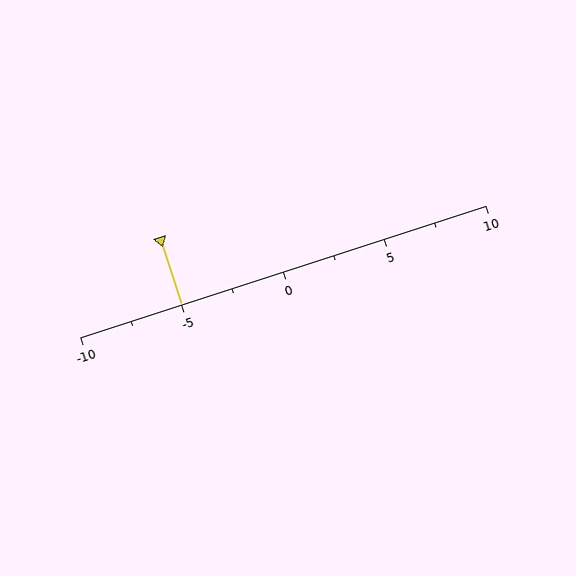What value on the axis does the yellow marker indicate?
The marker indicates approximately -5.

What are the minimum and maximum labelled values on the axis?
The axis runs from -10 to 10.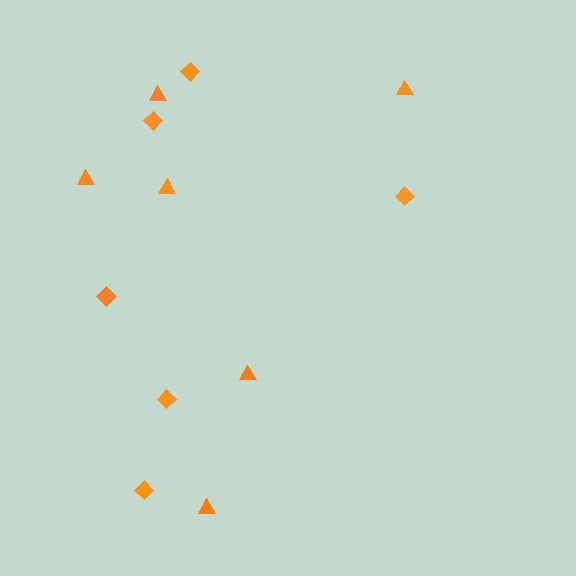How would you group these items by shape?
There are 2 groups: one group of diamonds (6) and one group of triangles (6).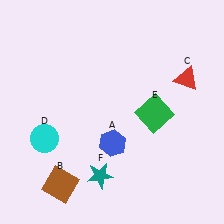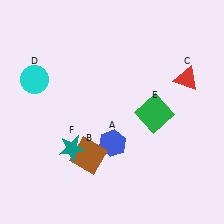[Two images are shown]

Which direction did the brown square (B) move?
The brown square (B) moved up.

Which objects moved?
The objects that moved are: the brown square (B), the cyan circle (D), the teal star (F).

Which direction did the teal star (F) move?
The teal star (F) moved left.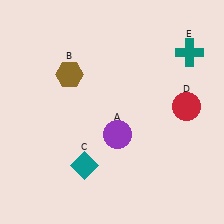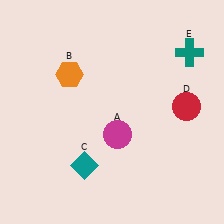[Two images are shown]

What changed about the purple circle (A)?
In Image 1, A is purple. In Image 2, it changed to magenta.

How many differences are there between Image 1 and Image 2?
There are 2 differences between the two images.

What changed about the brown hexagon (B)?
In Image 1, B is brown. In Image 2, it changed to orange.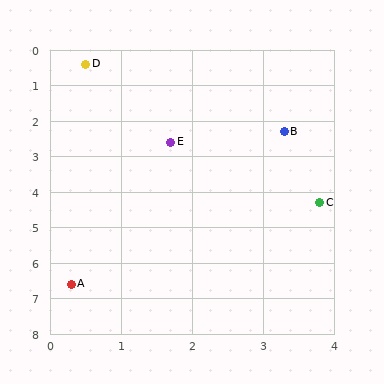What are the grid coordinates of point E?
Point E is at approximately (1.7, 2.6).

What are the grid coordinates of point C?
Point C is at approximately (3.8, 4.3).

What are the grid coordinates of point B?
Point B is at approximately (3.3, 2.3).